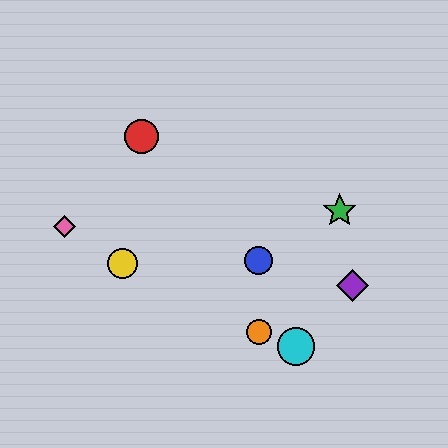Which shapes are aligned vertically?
The blue circle, the orange circle are aligned vertically.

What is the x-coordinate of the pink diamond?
The pink diamond is at x≈65.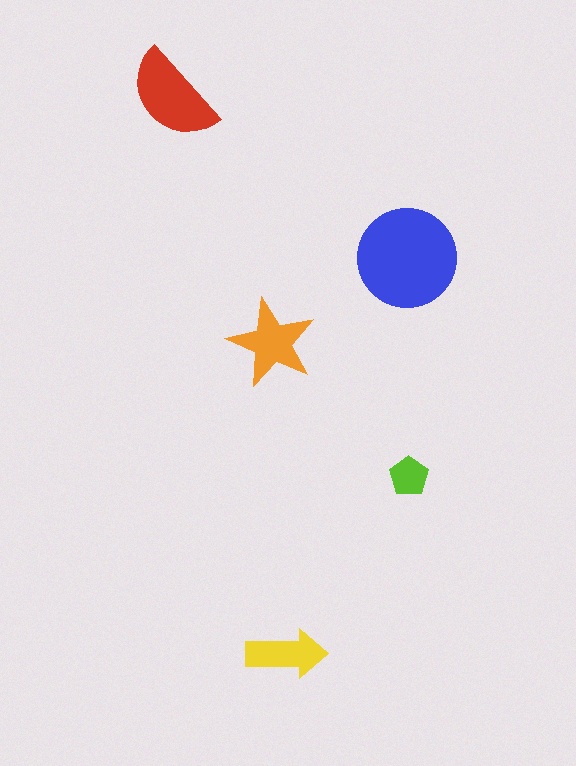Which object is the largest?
The blue circle.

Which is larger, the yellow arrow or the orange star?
The orange star.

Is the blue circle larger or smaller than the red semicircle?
Larger.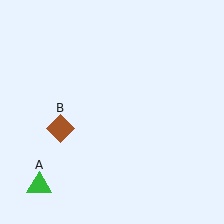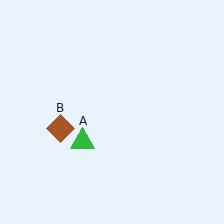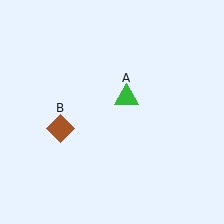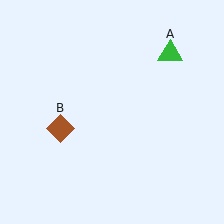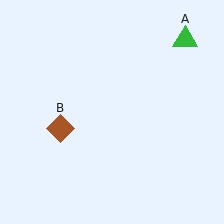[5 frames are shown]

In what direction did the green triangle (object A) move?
The green triangle (object A) moved up and to the right.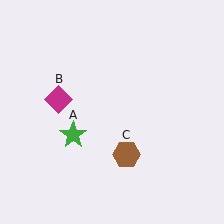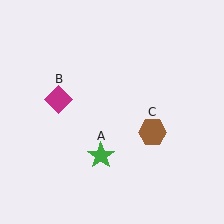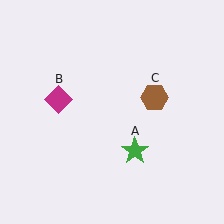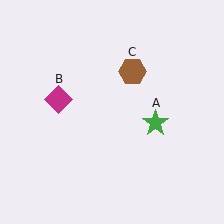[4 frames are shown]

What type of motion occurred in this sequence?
The green star (object A), brown hexagon (object C) rotated counterclockwise around the center of the scene.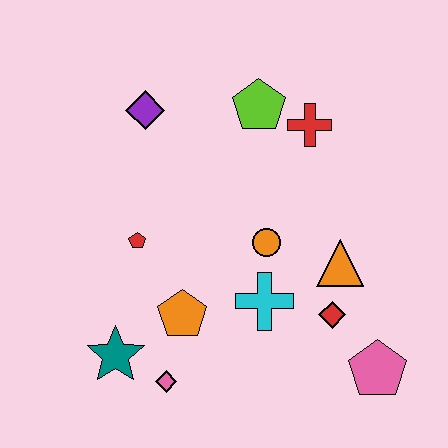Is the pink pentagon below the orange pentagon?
Yes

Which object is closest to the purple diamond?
The lime pentagon is closest to the purple diamond.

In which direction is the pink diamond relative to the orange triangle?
The pink diamond is to the left of the orange triangle.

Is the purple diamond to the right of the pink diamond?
No